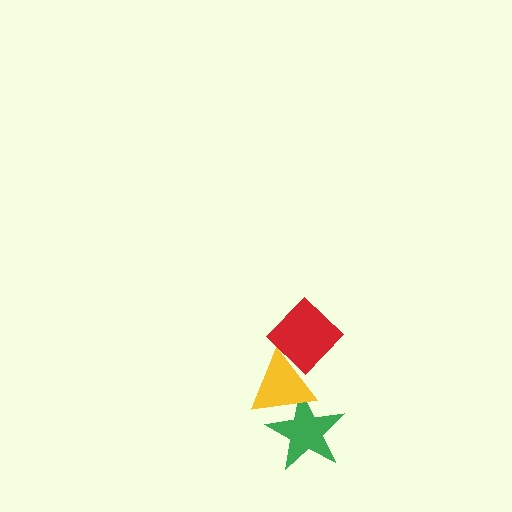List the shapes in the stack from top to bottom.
From top to bottom: the red diamond, the yellow triangle, the green star.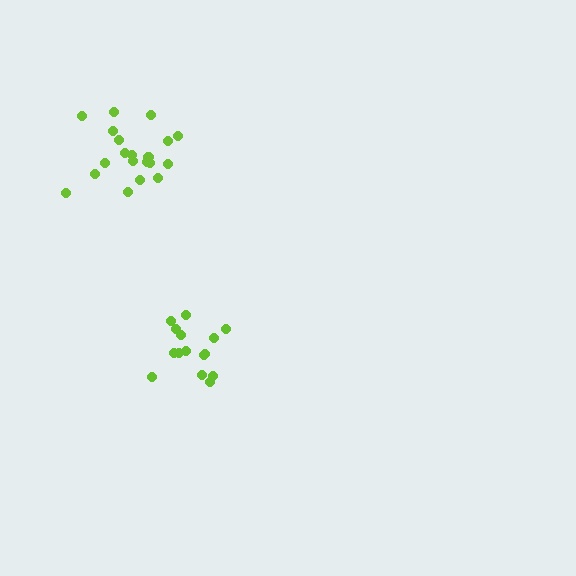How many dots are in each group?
Group 1: 15 dots, Group 2: 21 dots (36 total).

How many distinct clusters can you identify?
There are 2 distinct clusters.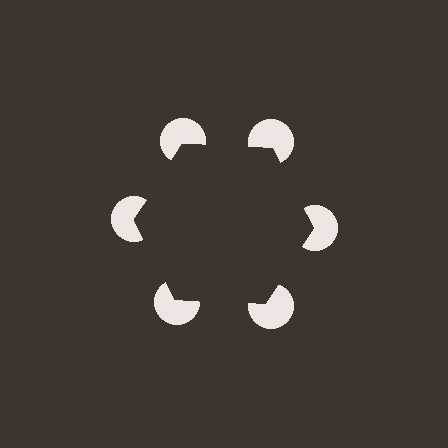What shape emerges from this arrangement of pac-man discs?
An illusory hexagon — its edges are inferred from the aligned wedge cuts in the pac-man discs, not physically drawn.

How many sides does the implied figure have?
6 sides.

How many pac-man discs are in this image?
There are 6 — one at each vertex of the illusory hexagon.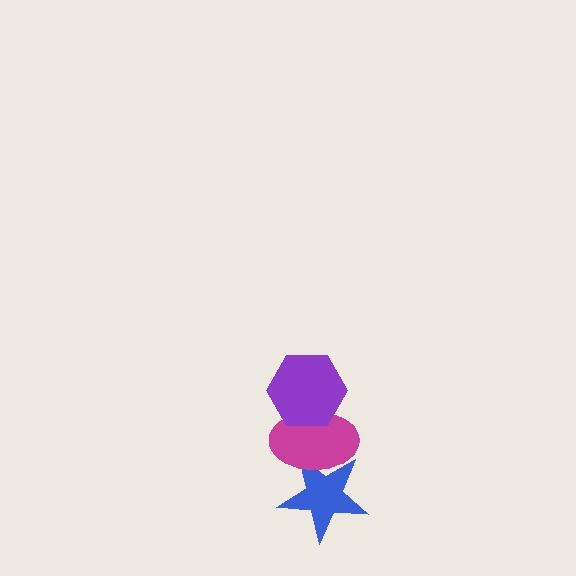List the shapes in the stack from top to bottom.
From top to bottom: the purple hexagon, the magenta ellipse, the blue star.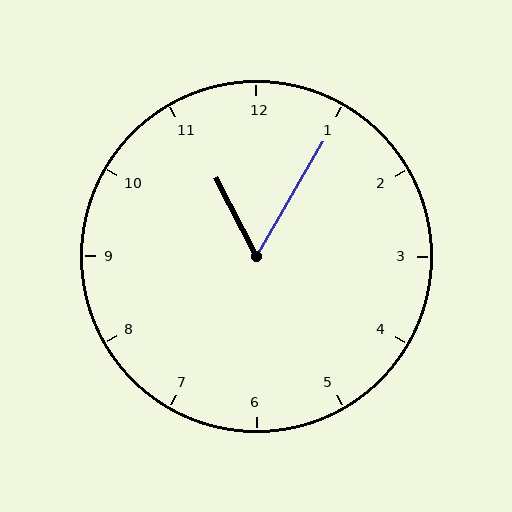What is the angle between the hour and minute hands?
Approximately 58 degrees.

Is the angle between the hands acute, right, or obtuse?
It is acute.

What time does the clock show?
11:05.